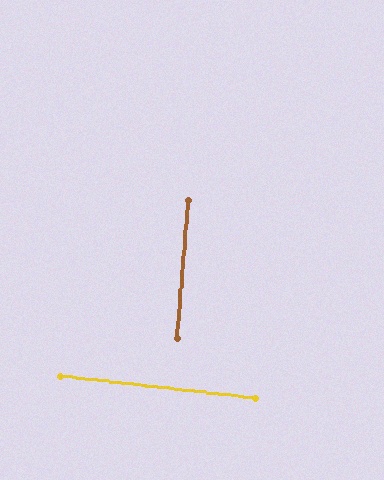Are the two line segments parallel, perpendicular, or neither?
Perpendicular — they meet at approximately 88°.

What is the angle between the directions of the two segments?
Approximately 88 degrees.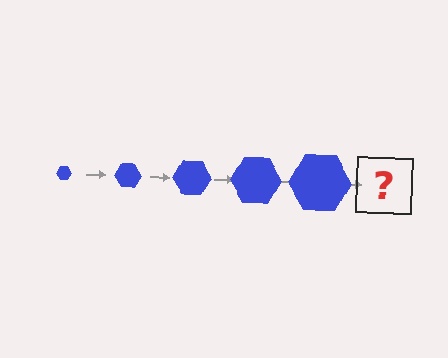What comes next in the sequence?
The next element should be a blue hexagon, larger than the previous one.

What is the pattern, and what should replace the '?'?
The pattern is that the hexagon gets progressively larger each step. The '?' should be a blue hexagon, larger than the previous one.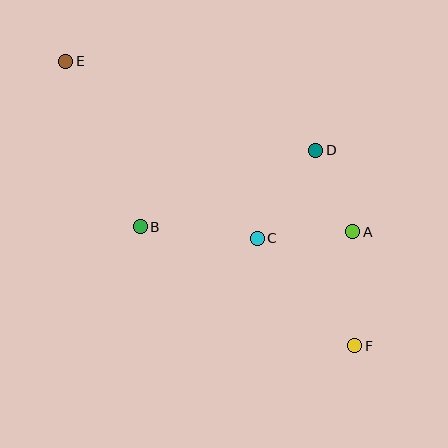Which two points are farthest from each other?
Points E and F are farthest from each other.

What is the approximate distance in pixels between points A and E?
The distance between A and E is approximately 334 pixels.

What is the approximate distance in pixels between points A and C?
The distance between A and C is approximately 96 pixels.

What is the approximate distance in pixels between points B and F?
The distance between B and F is approximately 245 pixels.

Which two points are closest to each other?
Points A and D are closest to each other.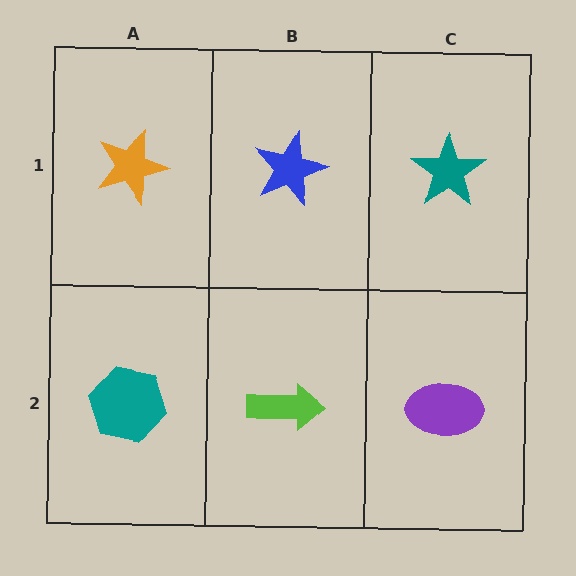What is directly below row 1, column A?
A teal hexagon.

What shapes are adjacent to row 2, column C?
A teal star (row 1, column C), a lime arrow (row 2, column B).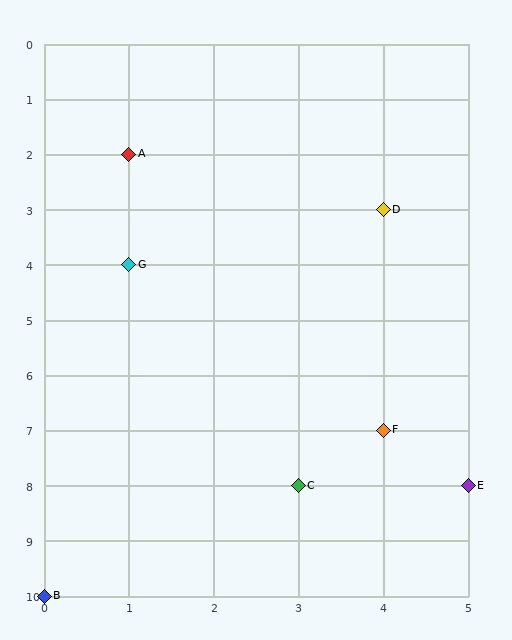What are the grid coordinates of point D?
Point D is at grid coordinates (4, 3).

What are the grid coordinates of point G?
Point G is at grid coordinates (1, 4).